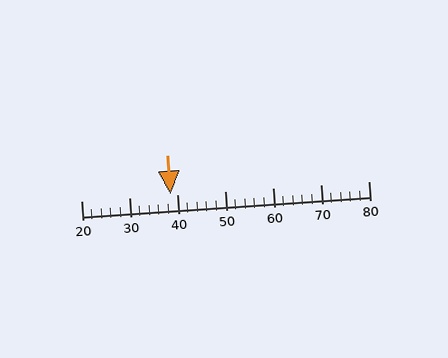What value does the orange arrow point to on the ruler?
The orange arrow points to approximately 39.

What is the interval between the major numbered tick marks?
The major tick marks are spaced 10 units apart.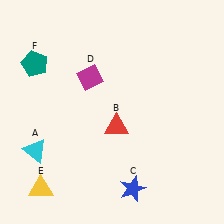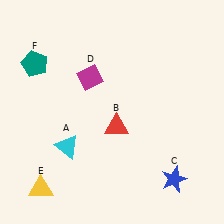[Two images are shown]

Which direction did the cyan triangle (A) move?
The cyan triangle (A) moved right.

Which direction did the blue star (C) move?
The blue star (C) moved right.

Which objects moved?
The objects that moved are: the cyan triangle (A), the blue star (C).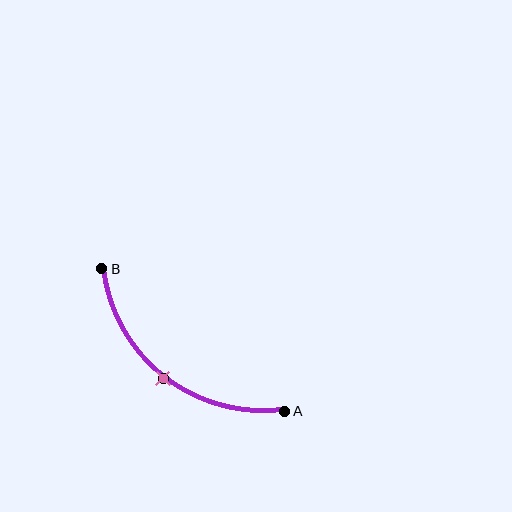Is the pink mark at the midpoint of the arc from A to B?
Yes. The pink mark lies on the arc at equal arc-length from both A and B — it is the arc midpoint.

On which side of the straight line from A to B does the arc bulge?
The arc bulges below and to the left of the straight line connecting A and B.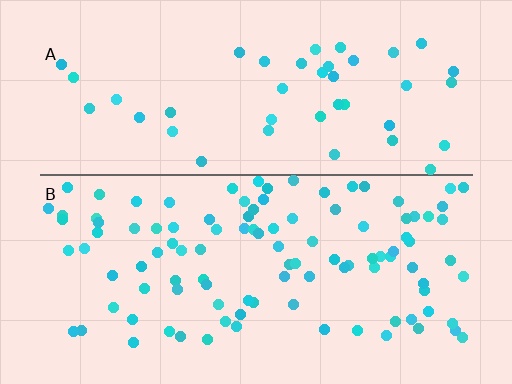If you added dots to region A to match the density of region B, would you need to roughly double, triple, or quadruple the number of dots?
Approximately double.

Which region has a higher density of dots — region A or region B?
B (the bottom).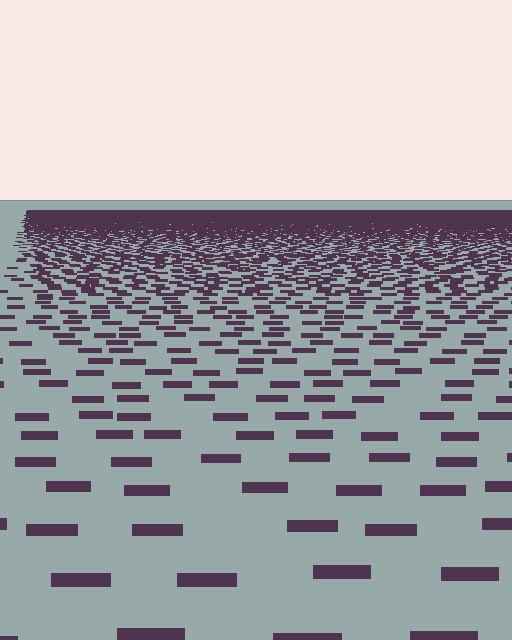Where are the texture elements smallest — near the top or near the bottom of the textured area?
Near the top.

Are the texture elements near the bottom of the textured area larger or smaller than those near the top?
Larger. Near the bottom, elements are closer to the viewer and appear at a bigger on-screen size.